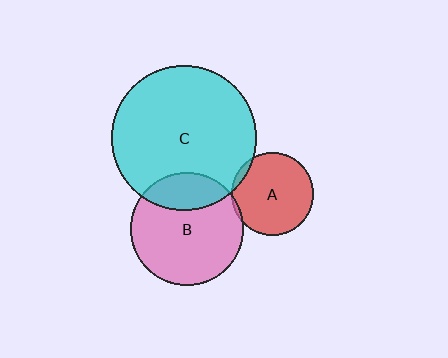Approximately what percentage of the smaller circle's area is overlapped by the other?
Approximately 5%.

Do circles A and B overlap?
Yes.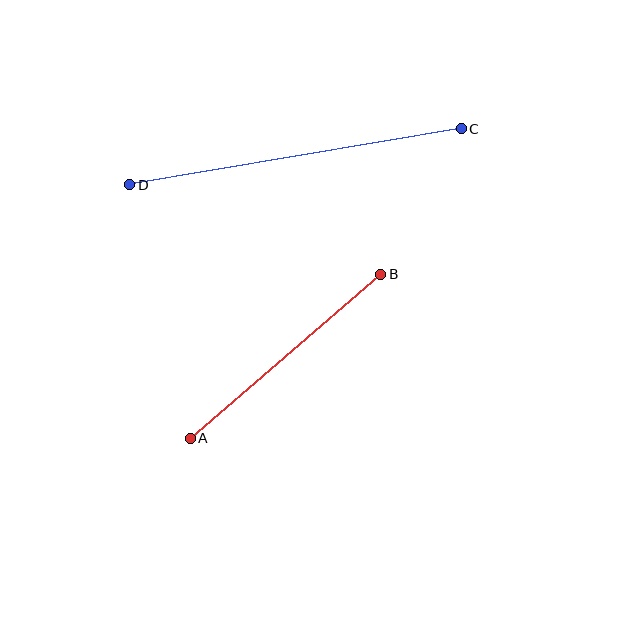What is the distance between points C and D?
The distance is approximately 336 pixels.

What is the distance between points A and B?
The distance is approximately 251 pixels.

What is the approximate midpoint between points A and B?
The midpoint is at approximately (286, 356) pixels.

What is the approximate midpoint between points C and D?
The midpoint is at approximately (296, 157) pixels.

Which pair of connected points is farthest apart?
Points C and D are farthest apart.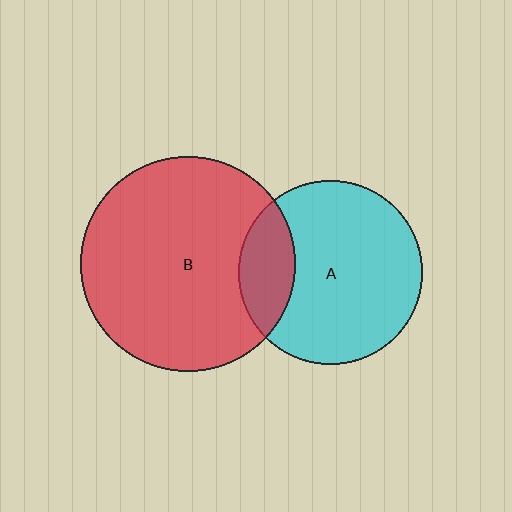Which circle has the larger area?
Circle B (red).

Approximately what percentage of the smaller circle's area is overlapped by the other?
Approximately 20%.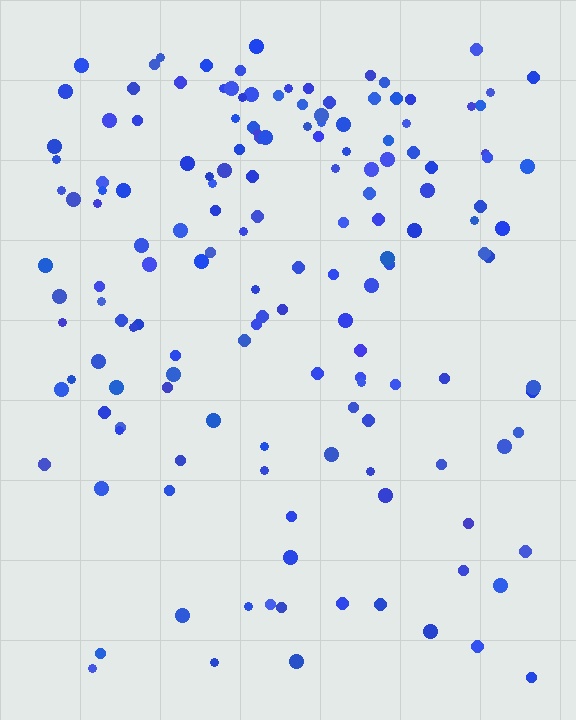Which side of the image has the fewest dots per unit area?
The bottom.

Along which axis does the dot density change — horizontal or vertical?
Vertical.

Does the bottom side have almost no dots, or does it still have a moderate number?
Still a moderate number, just noticeably fewer than the top.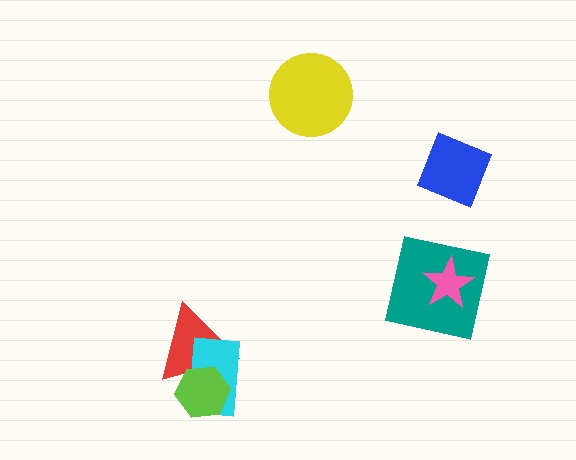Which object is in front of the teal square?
The pink star is in front of the teal square.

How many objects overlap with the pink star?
1 object overlaps with the pink star.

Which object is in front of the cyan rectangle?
The lime hexagon is in front of the cyan rectangle.